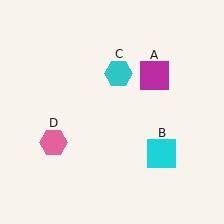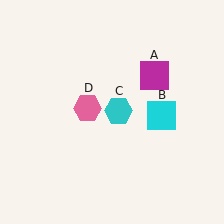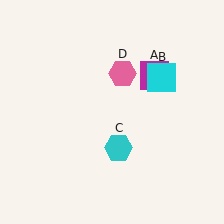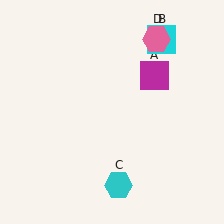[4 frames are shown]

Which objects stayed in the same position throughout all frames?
Magenta square (object A) remained stationary.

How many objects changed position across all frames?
3 objects changed position: cyan square (object B), cyan hexagon (object C), pink hexagon (object D).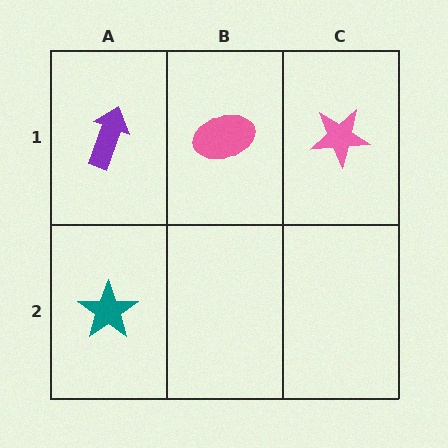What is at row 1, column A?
A purple arrow.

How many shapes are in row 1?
3 shapes.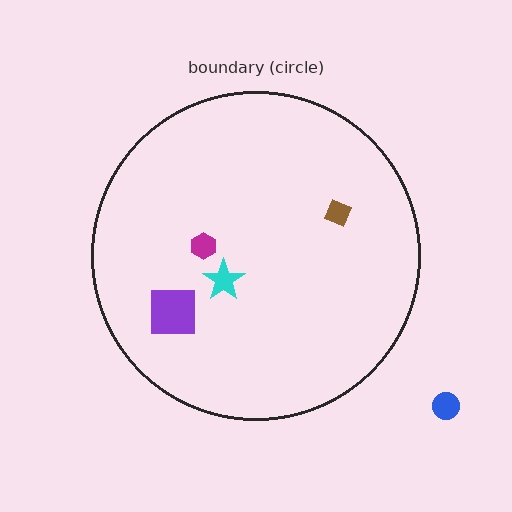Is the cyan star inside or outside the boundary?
Inside.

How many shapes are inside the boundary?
4 inside, 1 outside.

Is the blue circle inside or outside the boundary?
Outside.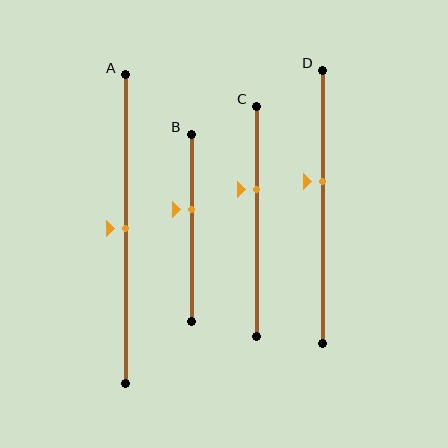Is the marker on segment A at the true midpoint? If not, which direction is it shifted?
Yes, the marker on segment A is at the true midpoint.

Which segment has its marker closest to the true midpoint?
Segment A has its marker closest to the true midpoint.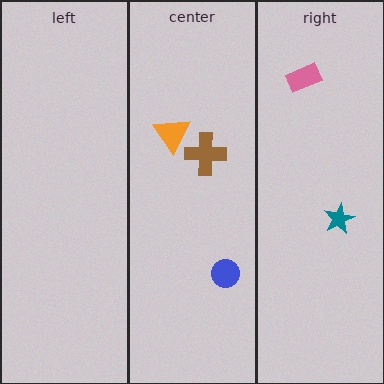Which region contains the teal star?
The right region.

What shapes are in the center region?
The brown cross, the blue circle, the orange triangle.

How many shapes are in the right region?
2.